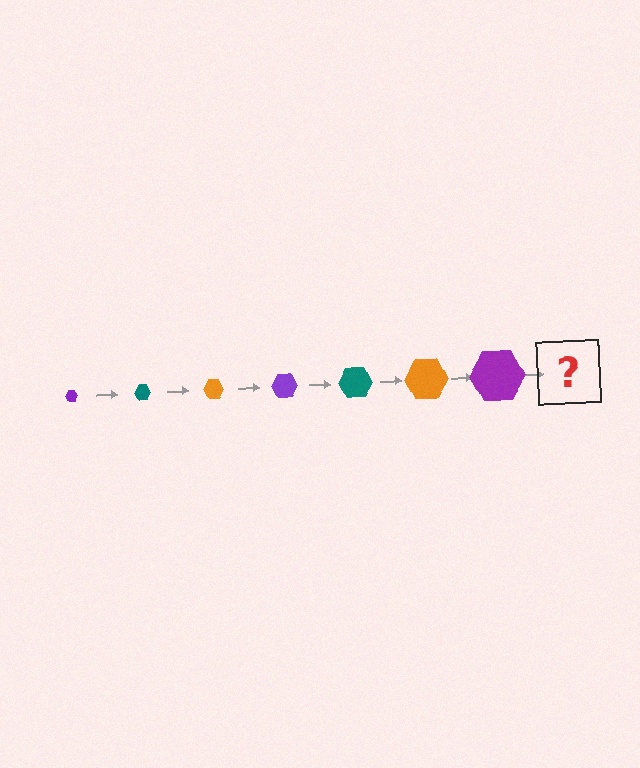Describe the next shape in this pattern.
It should be a teal hexagon, larger than the previous one.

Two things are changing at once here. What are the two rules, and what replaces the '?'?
The two rules are that the hexagon grows larger each step and the color cycles through purple, teal, and orange. The '?' should be a teal hexagon, larger than the previous one.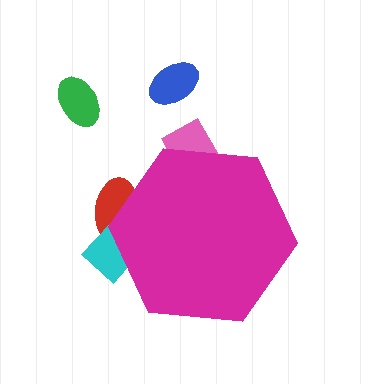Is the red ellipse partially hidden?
Yes, the red ellipse is partially hidden behind the magenta hexagon.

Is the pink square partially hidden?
Yes, the pink square is partially hidden behind the magenta hexagon.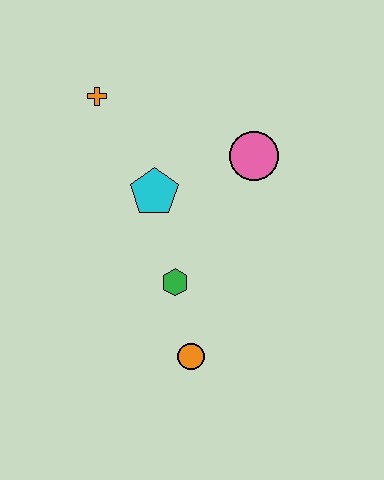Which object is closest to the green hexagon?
The orange circle is closest to the green hexagon.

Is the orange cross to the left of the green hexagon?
Yes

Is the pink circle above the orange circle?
Yes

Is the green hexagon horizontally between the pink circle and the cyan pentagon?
Yes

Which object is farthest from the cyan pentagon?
The orange circle is farthest from the cyan pentagon.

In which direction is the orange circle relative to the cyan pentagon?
The orange circle is below the cyan pentagon.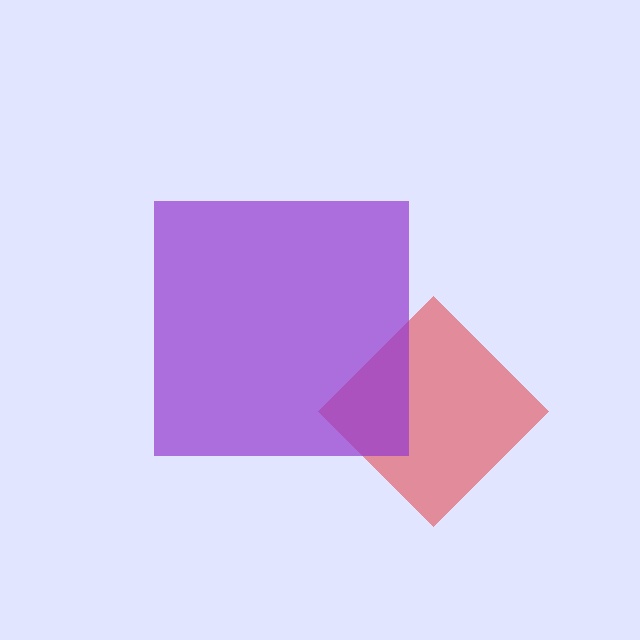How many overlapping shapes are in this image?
There are 2 overlapping shapes in the image.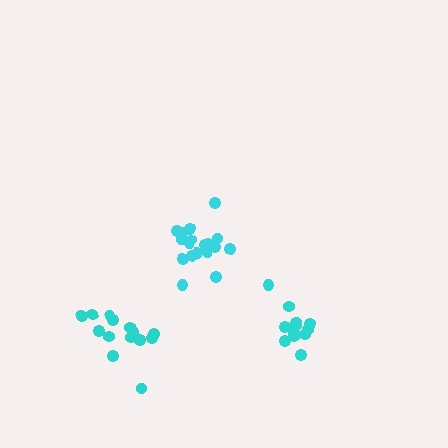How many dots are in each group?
Group 1: 18 dots, Group 2: 14 dots, Group 3: 13 dots (45 total).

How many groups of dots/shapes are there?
There are 3 groups.